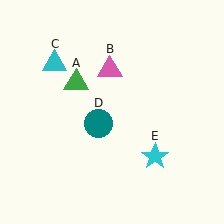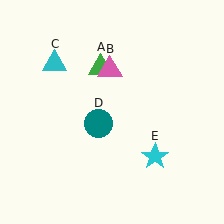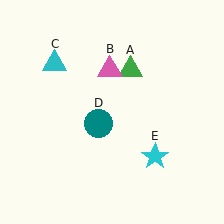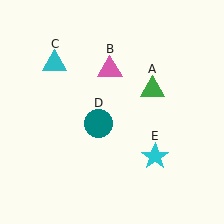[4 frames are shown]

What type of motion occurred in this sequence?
The green triangle (object A) rotated clockwise around the center of the scene.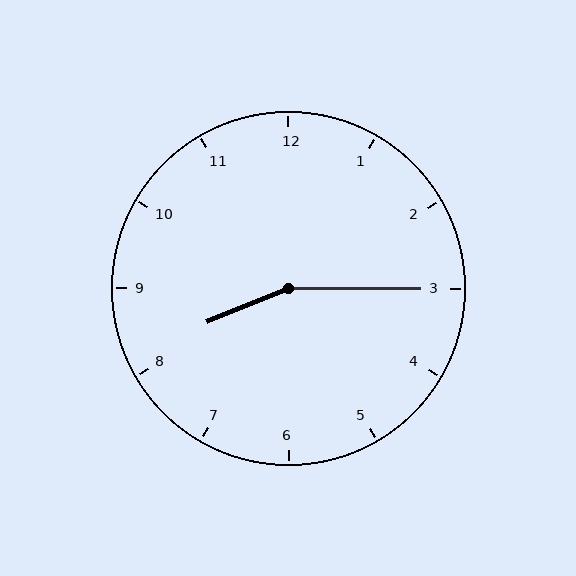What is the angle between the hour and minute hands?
Approximately 158 degrees.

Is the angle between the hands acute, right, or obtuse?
It is obtuse.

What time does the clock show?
8:15.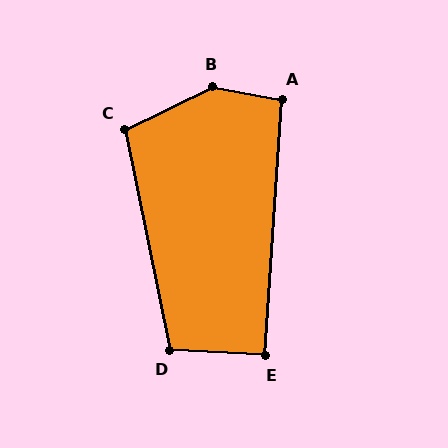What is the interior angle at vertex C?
Approximately 104 degrees (obtuse).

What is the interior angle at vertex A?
Approximately 96 degrees (obtuse).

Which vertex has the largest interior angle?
B, at approximately 144 degrees.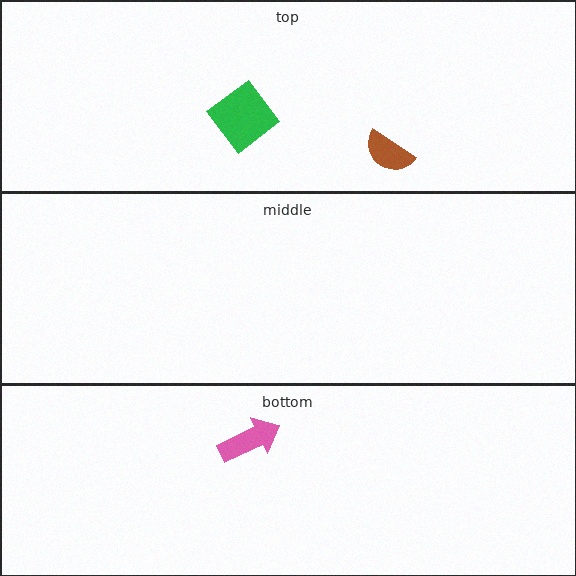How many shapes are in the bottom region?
1.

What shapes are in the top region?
The green diamond, the brown semicircle.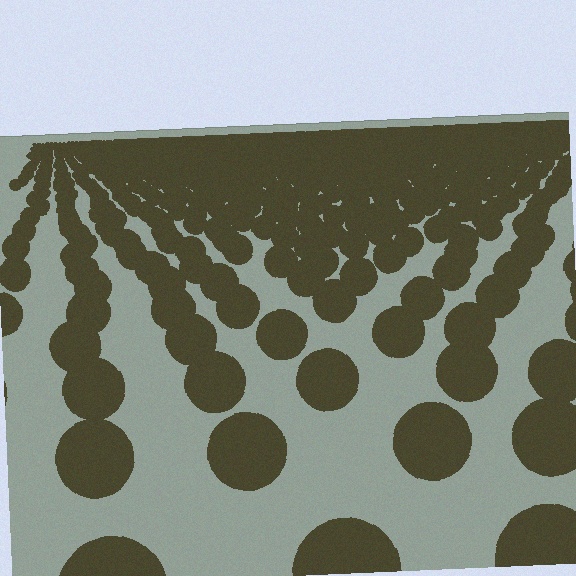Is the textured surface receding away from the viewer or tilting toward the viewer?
The surface is receding away from the viewer. Texture elements get smaller and denser toward the top.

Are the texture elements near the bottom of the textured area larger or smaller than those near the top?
Larger. Near the bottom, elements are closer to the viewer and appear at a bigger on-screen size.